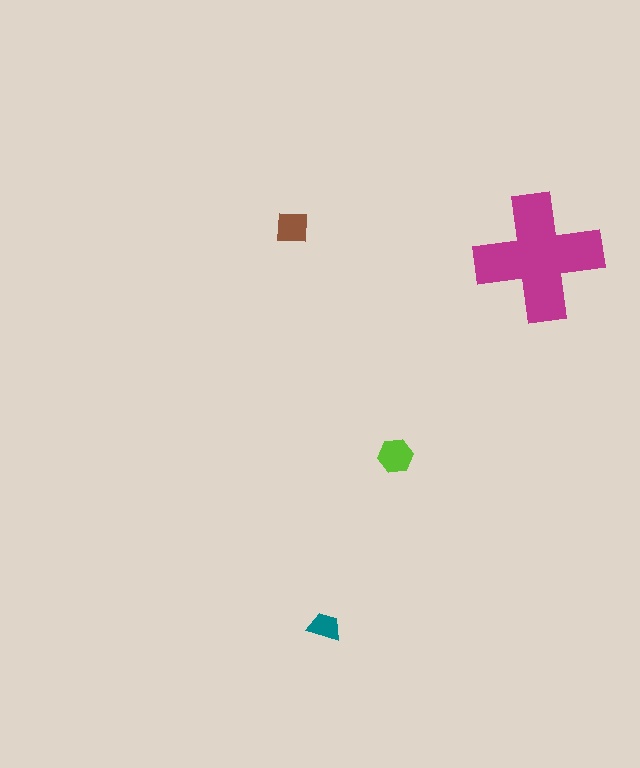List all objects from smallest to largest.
The teal trapezoid, the brown square, the lime hexagon, the magenta cross.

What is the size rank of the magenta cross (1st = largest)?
1st.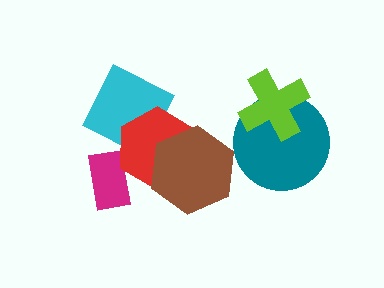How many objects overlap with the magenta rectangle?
1 object overlaps with the magenta rectangle.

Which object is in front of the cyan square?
The red hexagon is in front of the cyan square.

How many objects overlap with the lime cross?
1 object overlaps with the lime cross.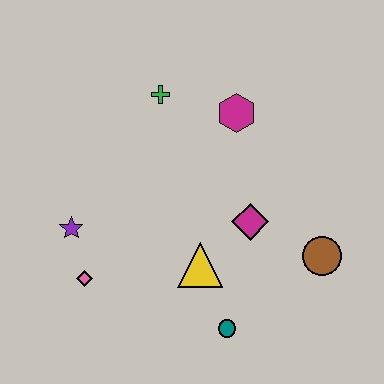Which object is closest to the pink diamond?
The purple star is closest to the pink diamond.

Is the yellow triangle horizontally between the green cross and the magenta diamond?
Yes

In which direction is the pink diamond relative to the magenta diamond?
The pink diamond is to the left of the magenta diamond.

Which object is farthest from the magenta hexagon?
The pink diamond is farthest from the magenta hexagon.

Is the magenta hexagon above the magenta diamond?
Yes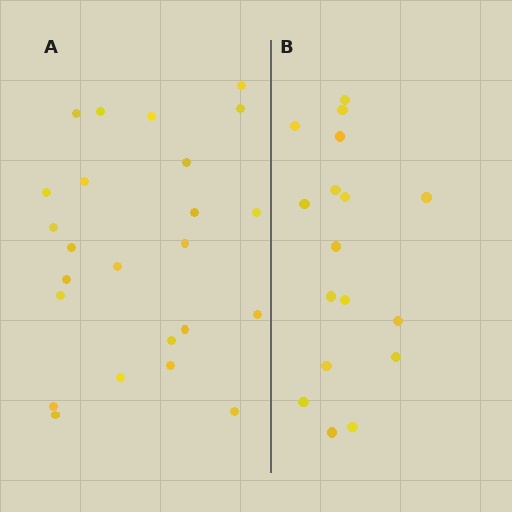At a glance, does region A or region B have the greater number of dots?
Region A (the left region) has more dots.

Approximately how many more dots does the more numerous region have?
Region A has roughly 8 or so more dots than region B.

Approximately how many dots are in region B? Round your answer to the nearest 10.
About 20 dots. (The exact count is 17, which rounds to 20.)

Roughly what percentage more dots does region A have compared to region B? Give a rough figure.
About 40% more.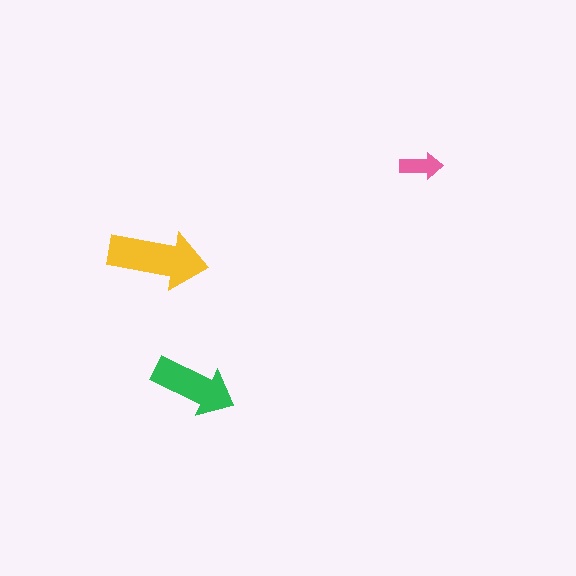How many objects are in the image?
There are 3 objects in the image.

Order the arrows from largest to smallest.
the yellow one, the green one, the pink one.